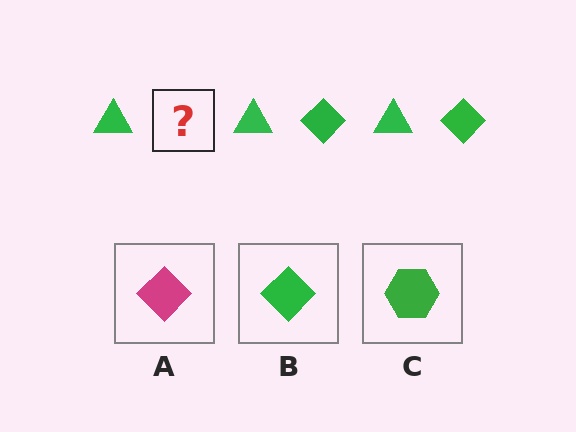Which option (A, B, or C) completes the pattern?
B.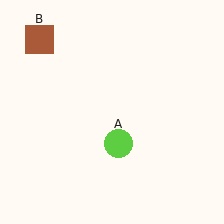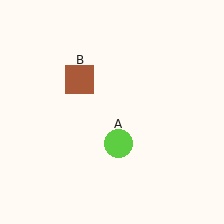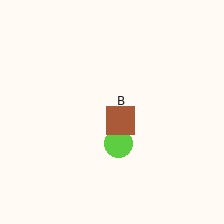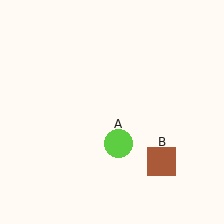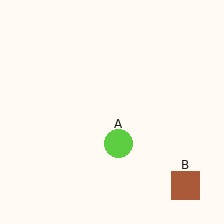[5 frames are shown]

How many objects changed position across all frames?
1 object changed position: brown square (object B).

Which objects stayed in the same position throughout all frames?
Lime circle (object A) remained stationary.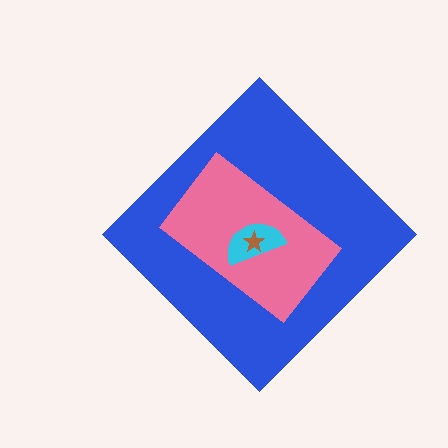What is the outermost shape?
The blue diamond.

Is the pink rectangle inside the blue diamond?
Yes.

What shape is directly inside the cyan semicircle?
The brown star.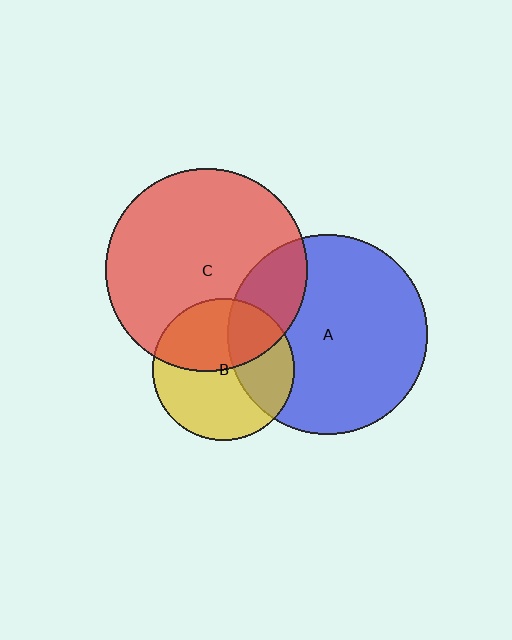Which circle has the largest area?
Circle C (red).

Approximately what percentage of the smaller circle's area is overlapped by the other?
Approximately 20%.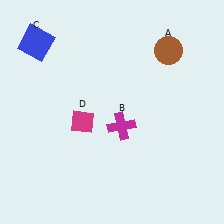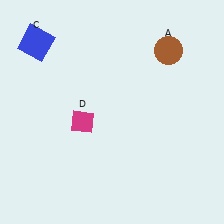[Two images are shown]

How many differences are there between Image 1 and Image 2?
There is 1 difference between the two images.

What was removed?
The magenta cross (B) was removed in Image 2.